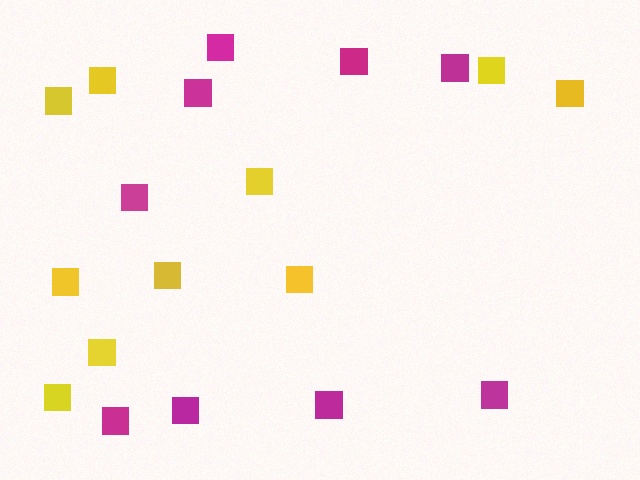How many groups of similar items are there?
There are 2 groups: one group of magenta squares (9) and one group of yellow squares (10).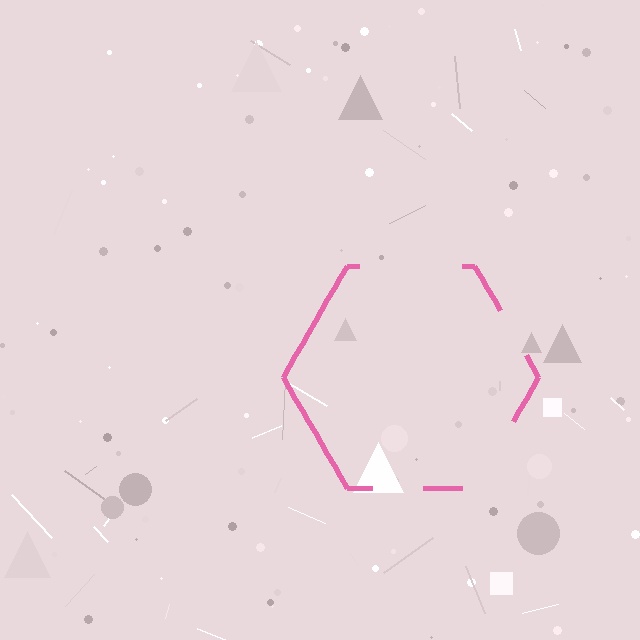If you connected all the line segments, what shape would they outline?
They would outline a hexagon.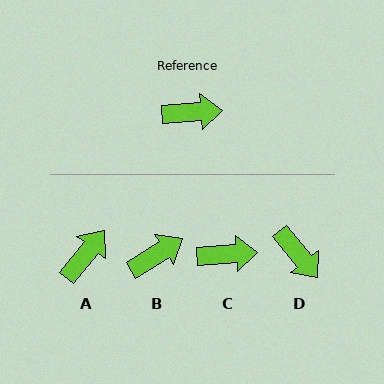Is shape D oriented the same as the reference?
No, it is off by about 55 degrees.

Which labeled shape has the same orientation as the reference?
C.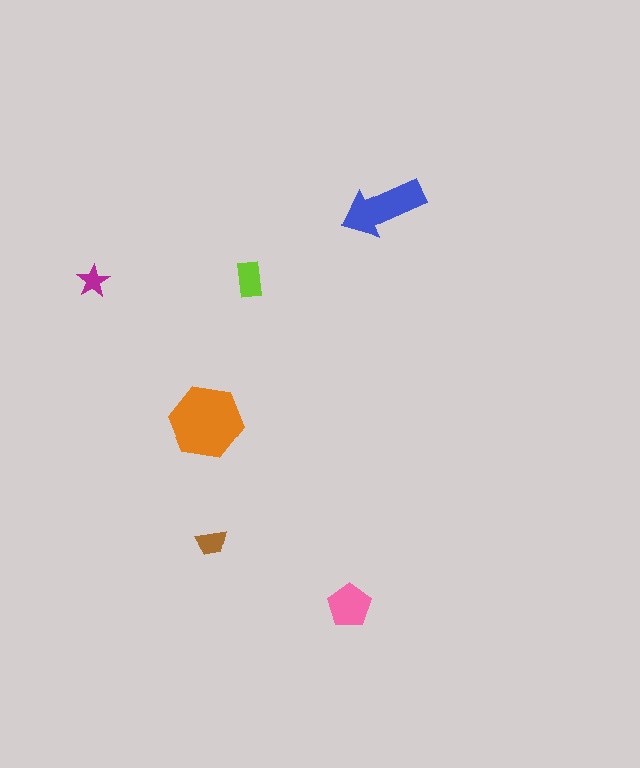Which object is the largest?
The orange hexagon.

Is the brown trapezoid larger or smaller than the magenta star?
Larger.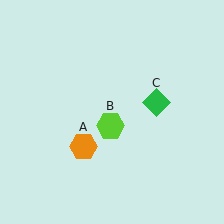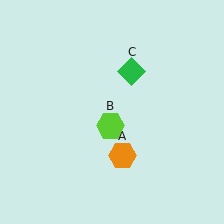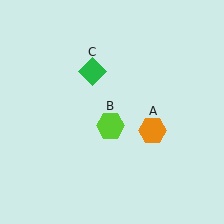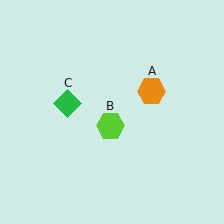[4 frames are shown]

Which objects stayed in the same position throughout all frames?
Lime hexagon (object B) remained stationary.